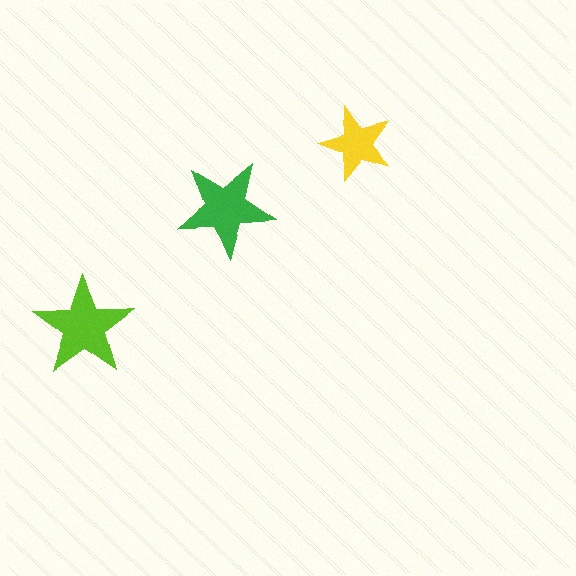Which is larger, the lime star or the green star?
The lime one.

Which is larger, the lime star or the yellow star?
The lime one.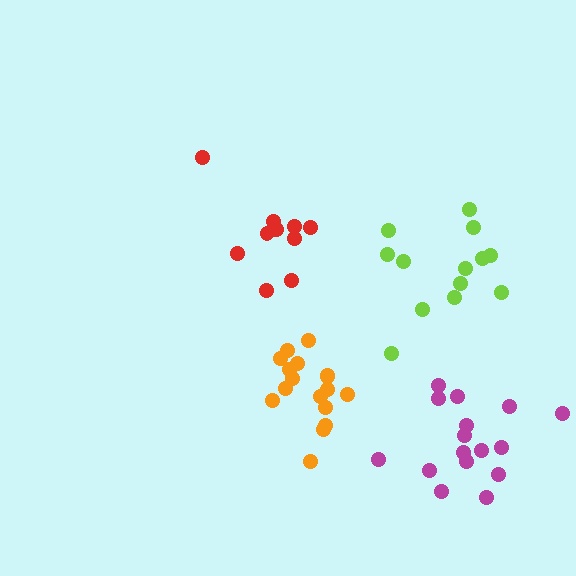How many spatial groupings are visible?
There are 4 spatial groupings.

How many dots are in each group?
Group 1: 17 dots, Group 2: 16 dots, Group 3: 11 dots, Group 4: 13 dots (57 total).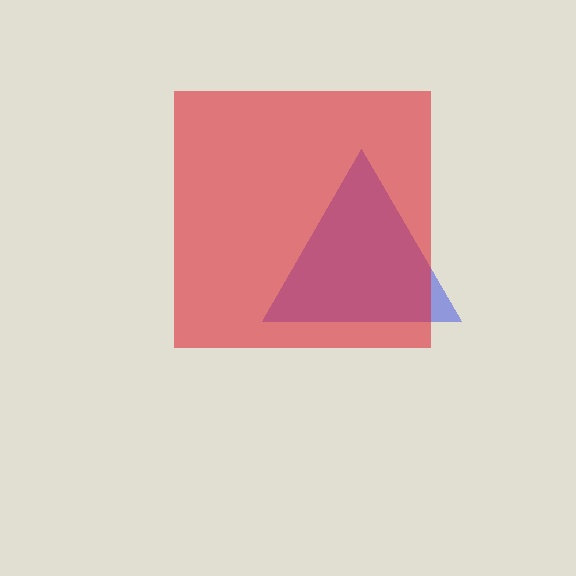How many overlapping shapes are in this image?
There are 2 overlapping shapes in the image.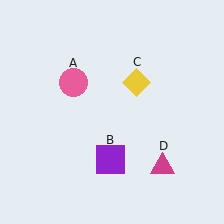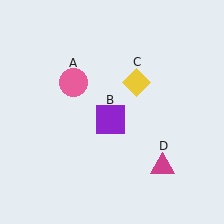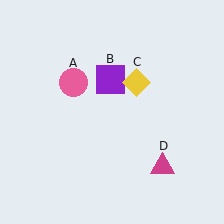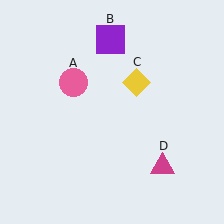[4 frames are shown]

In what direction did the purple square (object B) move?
The purple square (object B) moved up.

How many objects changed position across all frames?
1 object changed position: purple square (object B).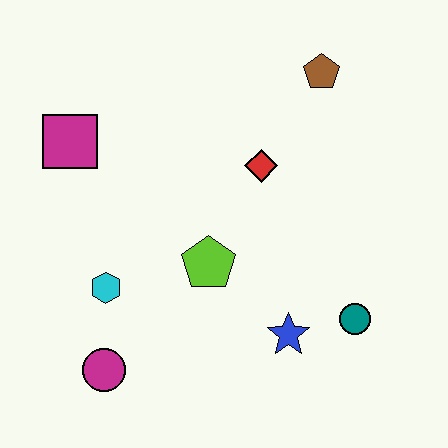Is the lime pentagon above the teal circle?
Yes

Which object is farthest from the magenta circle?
The brown pentagon is farthest from the magenta circle.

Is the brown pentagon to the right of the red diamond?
Yes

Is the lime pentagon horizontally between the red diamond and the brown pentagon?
No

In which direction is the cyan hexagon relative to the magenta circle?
The cyan hexagon is above the magenta circle.